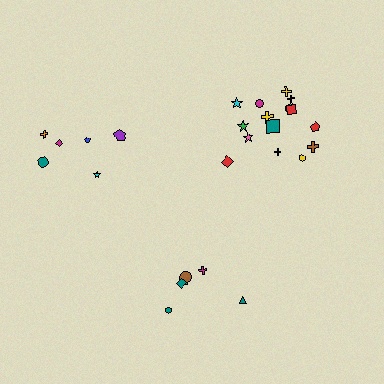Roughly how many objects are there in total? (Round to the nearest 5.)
Roughly 25 objects in total.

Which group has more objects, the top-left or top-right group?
The top-right group.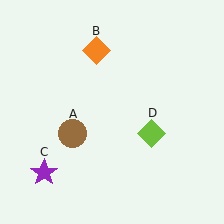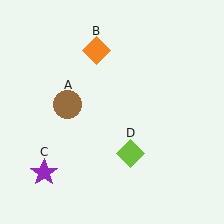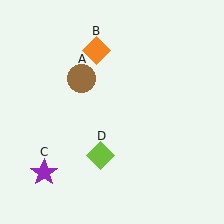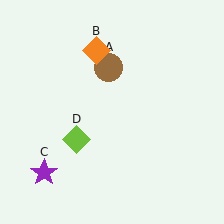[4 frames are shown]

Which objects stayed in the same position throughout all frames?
Orange diamond (object B) and purple star (object C) remained stationary.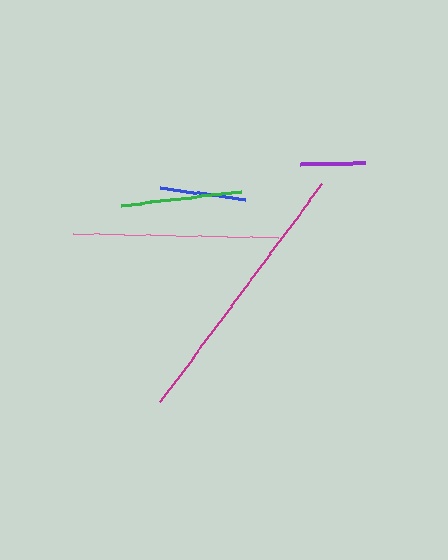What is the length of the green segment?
The green segment is approximately 122 pixels long.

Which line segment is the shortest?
The purple line is the shortest at approximately 65 pixels.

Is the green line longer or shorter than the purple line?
The green line is longer than the purple line.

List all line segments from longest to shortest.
From longest to shortest: magenta, pink, green, blue, purple.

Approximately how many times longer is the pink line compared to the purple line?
The pink line is approximately 3.2 times the length of the purple line.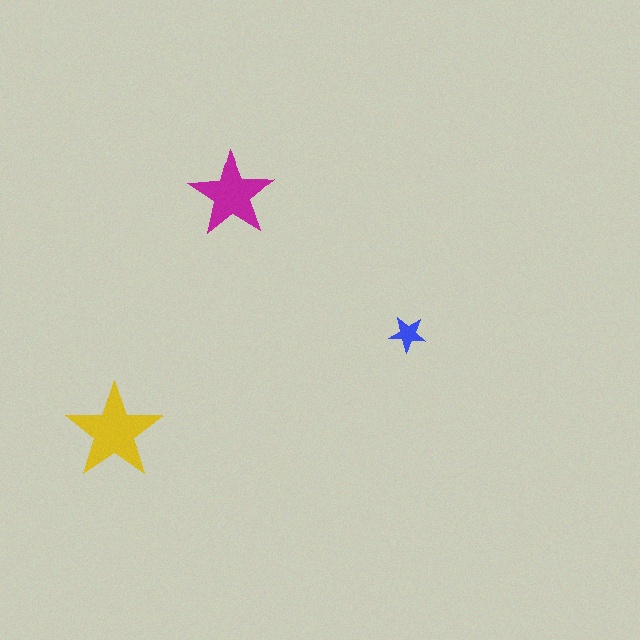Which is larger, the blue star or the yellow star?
The yellow one.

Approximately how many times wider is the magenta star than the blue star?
About 2.5 times wider.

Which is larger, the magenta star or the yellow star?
The yellow one.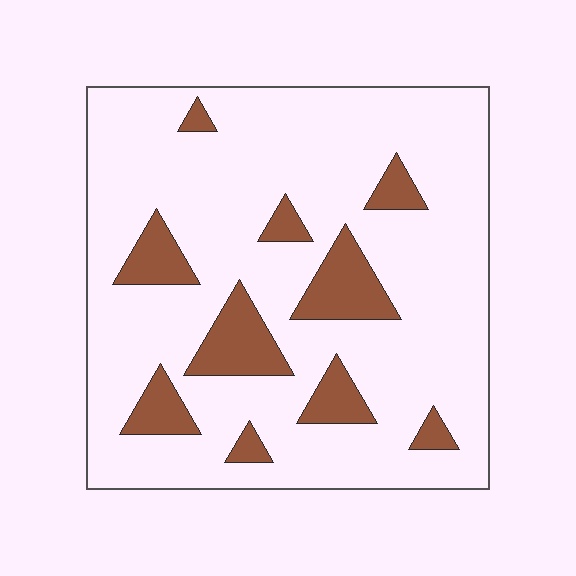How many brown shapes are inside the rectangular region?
10.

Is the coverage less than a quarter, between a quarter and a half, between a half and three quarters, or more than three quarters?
Less than a quarter.